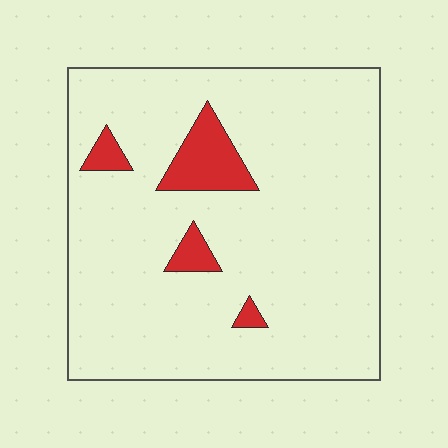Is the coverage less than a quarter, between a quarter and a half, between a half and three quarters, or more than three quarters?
Less than a quarter.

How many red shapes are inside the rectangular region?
4.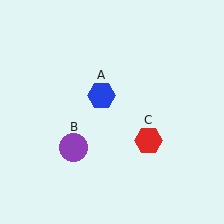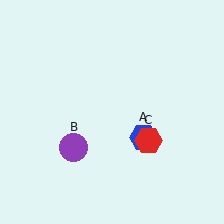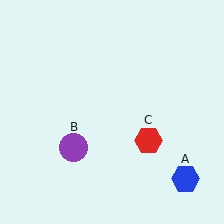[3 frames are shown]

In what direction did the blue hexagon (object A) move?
The blue hexagon (object A) moved down and to the right.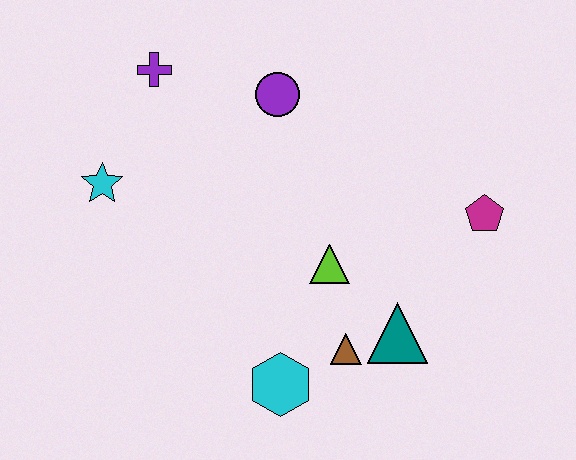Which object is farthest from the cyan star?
The magenta pentagon is farthest from the cyan star.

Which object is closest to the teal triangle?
The brown triangle is closest to the teal triangle.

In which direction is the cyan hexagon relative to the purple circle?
The cyan hexagon is below the purple circle.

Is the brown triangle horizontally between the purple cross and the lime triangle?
No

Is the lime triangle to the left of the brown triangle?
Yes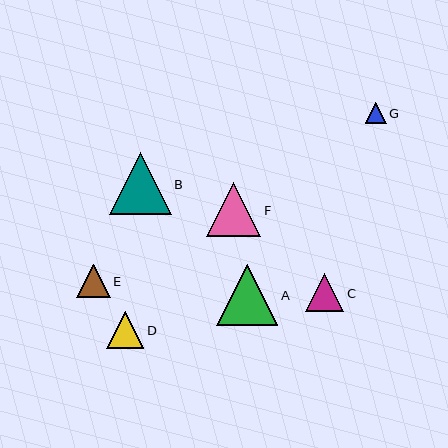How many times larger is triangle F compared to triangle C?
Triangle F is approximately 1.4 times the size of triangle C.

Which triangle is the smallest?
Triangle G is the smallest with a size of approximately 21 pixels.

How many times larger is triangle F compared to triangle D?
Triangle F is approximately 1.4 times the size of triangle D.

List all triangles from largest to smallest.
From largest to smallest: B, A, F, C, D, E, G.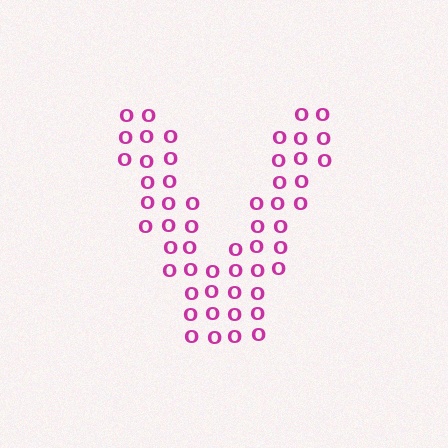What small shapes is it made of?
It is made of small letter O's.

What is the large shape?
The large shape is the letter V.